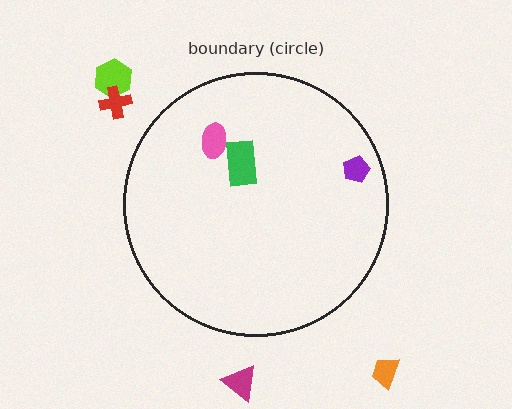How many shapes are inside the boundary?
3 inside, 4 outside.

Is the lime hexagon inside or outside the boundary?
Outside.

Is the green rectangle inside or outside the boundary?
Inside.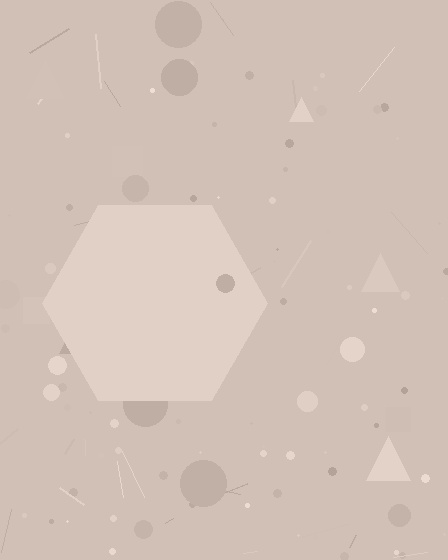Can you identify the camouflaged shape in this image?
The camouflaged shape is a hexagon.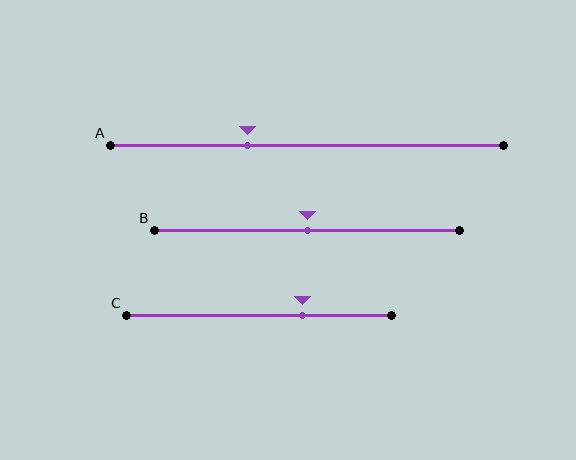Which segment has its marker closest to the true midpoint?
Segment B has its marker closest to the true midpoint.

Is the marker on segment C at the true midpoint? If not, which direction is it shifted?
No, the marker on segment C is shifted to the right by about 16% of the segment length.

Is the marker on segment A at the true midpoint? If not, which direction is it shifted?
No, the marker on segment A is shifted to the left by about 15% of the segment length.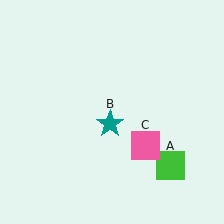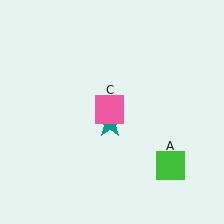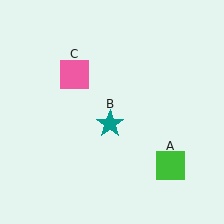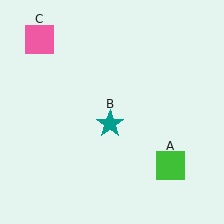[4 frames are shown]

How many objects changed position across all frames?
1 object changed position: pink square (object C).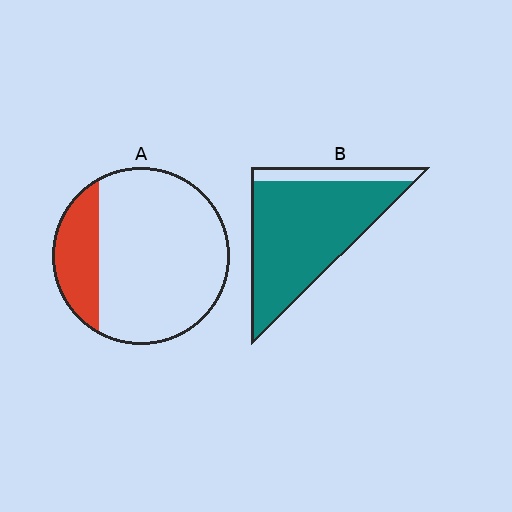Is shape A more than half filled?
No.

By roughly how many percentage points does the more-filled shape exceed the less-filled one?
By roughly 65 percentage points (B over A).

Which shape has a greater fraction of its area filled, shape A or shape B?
Shape B.